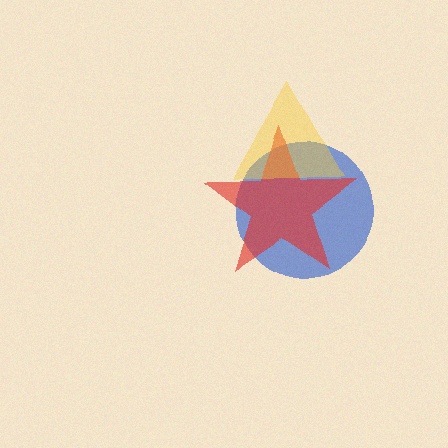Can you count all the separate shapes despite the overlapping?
Yes, there are 3 separate shapes.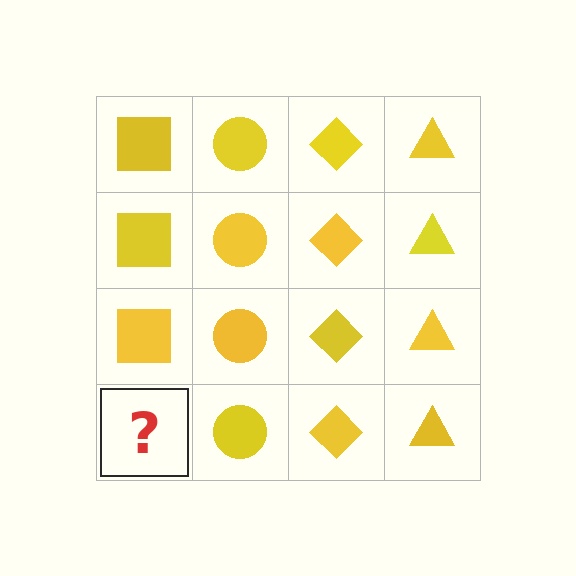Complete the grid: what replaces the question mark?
The question mark should be replaced with a yellow square.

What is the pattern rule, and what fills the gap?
The rule is that each column has a consistent shape. The gap should be filled with a yellow square.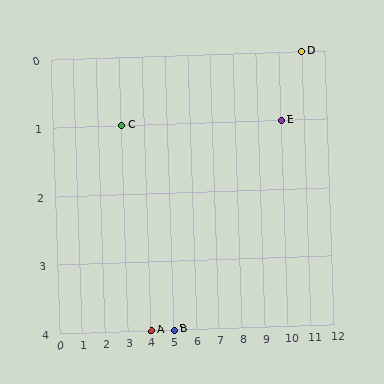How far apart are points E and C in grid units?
Points E and C are 7 columns apart.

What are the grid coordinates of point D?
Point D is at grid coordinates (11, 0).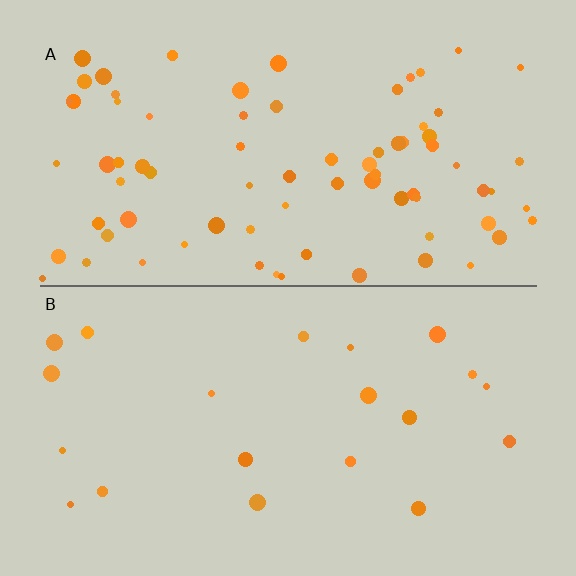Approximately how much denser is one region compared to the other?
Approximately 3.8× — region A over region B.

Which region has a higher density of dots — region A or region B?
A (the top).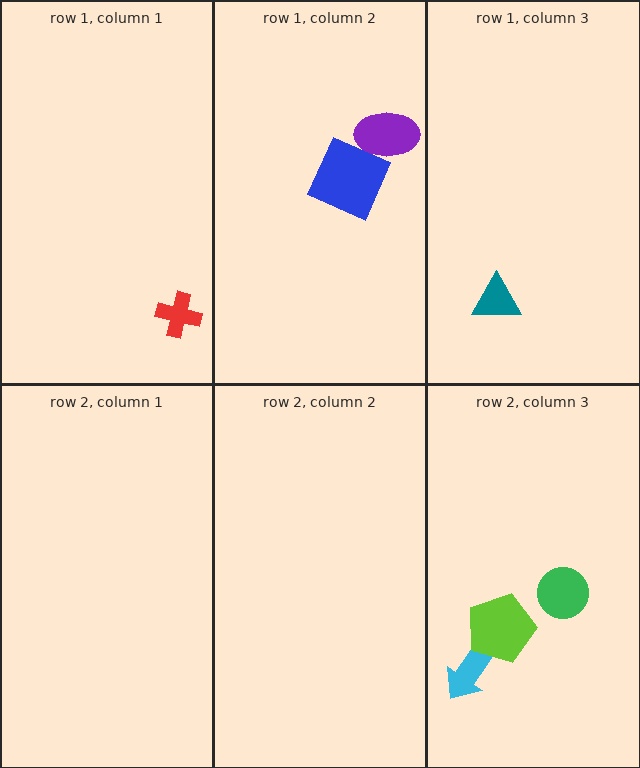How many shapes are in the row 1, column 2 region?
2.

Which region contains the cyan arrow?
The row 2, column 3 region.